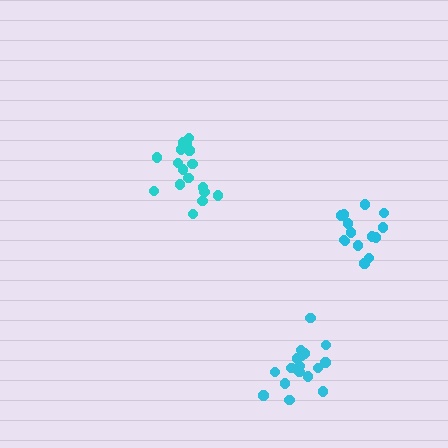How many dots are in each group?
Group 1: 17 dots, Group 2: 17 dots, Group 3: 14 dots (48 total).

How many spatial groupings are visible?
There are 3 spatial groupings.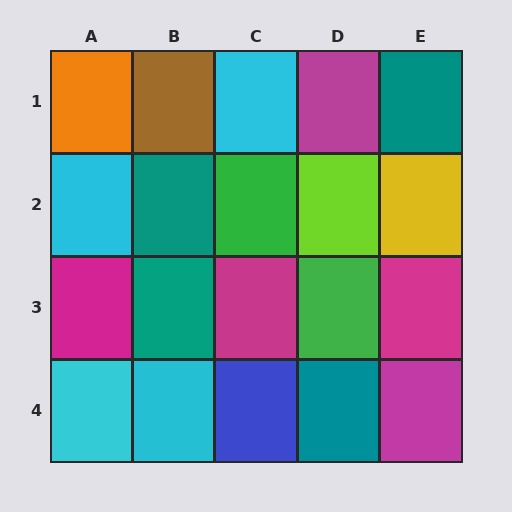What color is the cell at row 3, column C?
Magenta.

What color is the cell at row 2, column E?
Yellow.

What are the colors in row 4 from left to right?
Cyan, cyan, blue, teal, magenta.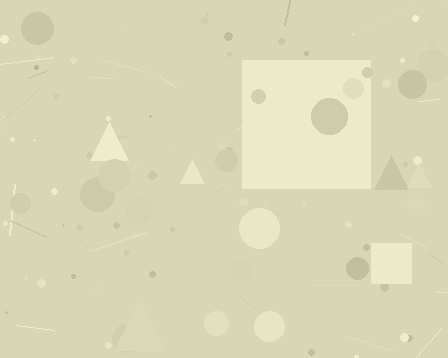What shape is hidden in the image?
A square is hidden in the image.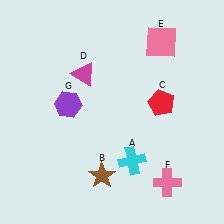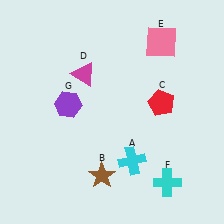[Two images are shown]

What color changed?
The cross (F) changed from pink in Image 1 to cyan in Image 2.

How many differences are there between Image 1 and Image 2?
There is 1 difference between the two images.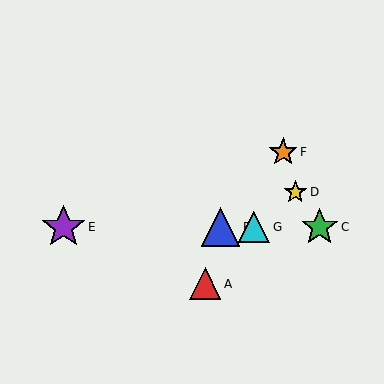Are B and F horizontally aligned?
No, B is at y≈227 and F is at y≈152.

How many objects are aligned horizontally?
4 objects (B, C, E, G) are aligned horizontally.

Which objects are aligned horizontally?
Objects B, C, E, G are aligned horizontally.